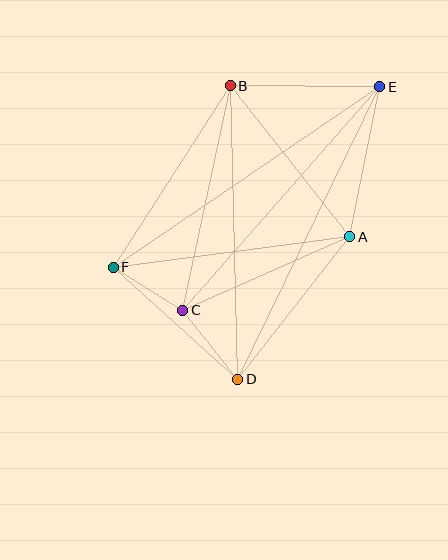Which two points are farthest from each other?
Points D and E are farthest from each other.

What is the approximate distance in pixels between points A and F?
The distance between A and F is approximately 238 pixels.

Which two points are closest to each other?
Points C and F are closest to each other.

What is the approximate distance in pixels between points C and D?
The distance between C and D is approximately 89 pixels.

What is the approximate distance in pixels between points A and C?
The distance between A and C is approximately 182 pixels.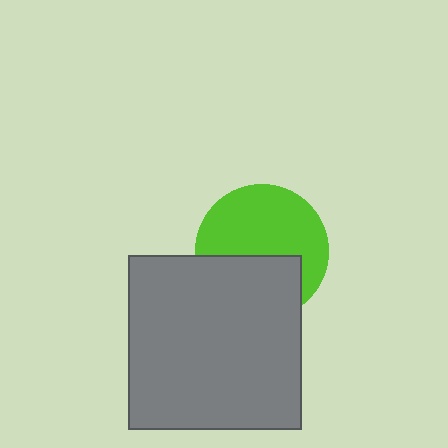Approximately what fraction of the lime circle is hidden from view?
Roughly 40% of the lime circle is hidden behind the gray square.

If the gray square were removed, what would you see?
You would see the complete lime circle.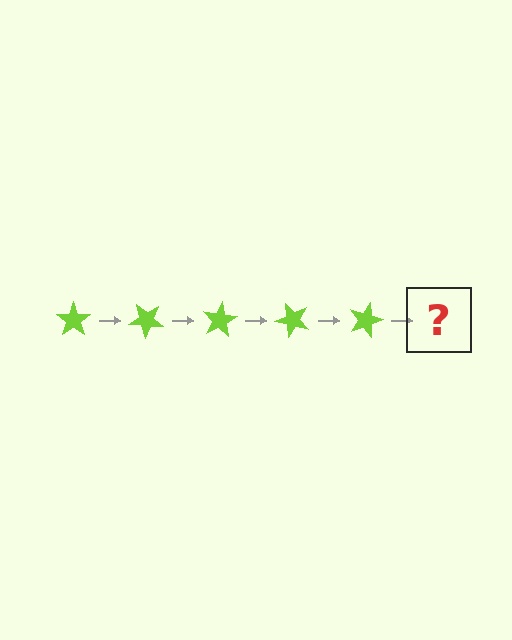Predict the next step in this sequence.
The next step is a lime star rotated 200 degrees.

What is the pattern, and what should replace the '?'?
The pattern is that the star rotates 40 degrees each step. The '?' should be a lime star rotated 200 degrees.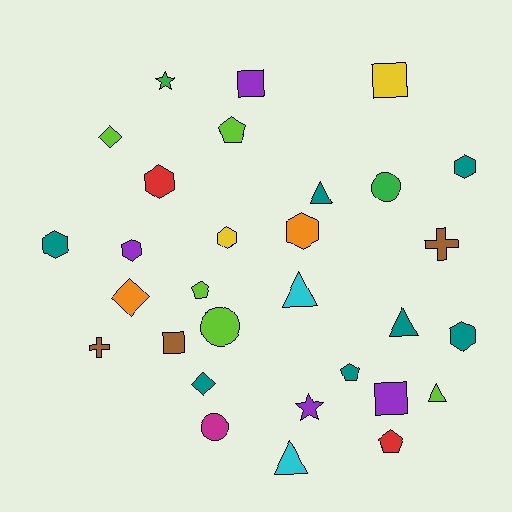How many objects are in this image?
There are 30 objects.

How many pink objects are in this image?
There are no pink objects.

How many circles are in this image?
There are 3 circles.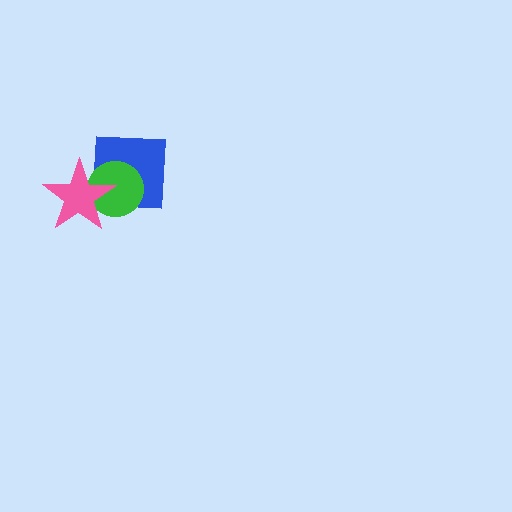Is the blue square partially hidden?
Yes, it is partially covered by another shape.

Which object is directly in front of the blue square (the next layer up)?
The green circle is directly in front of the blue square.